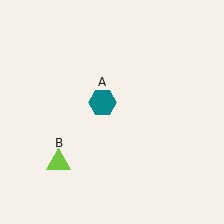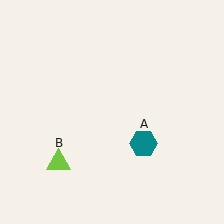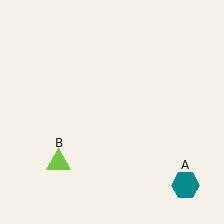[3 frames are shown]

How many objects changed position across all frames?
1 object changed position: teal hexagon (object A).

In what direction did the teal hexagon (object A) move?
The teal hexagon (object A) moved down and to the right.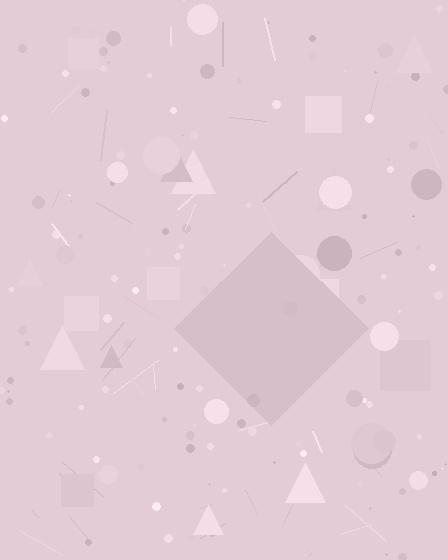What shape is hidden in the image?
A diamond is hidden in the image.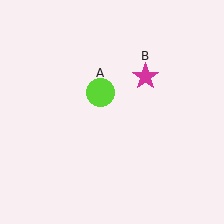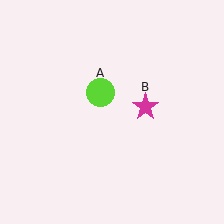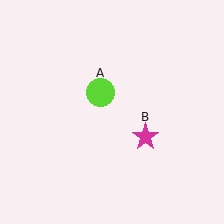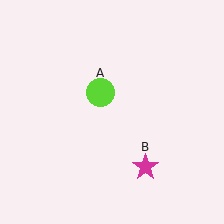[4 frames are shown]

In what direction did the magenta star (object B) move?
The magenta star (object B) moved down.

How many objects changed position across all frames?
1 object changed position: magenta star (object B).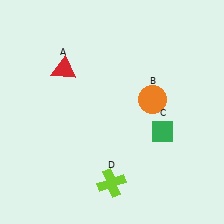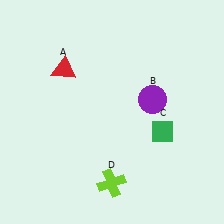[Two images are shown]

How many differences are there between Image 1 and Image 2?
There is 1 difference between the two images.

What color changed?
The circle (B) changed from orange in Image 1 to purple in Image 2.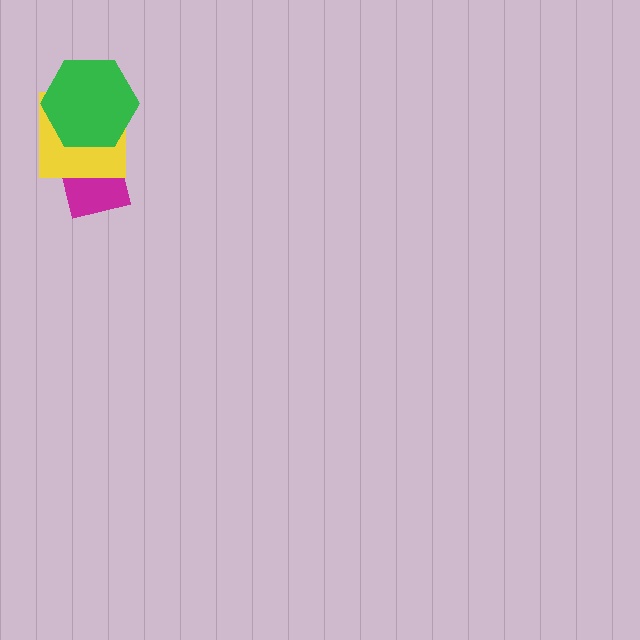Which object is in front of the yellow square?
The green hexagon is in front of the yellow square.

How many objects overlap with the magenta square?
2 objects overlap with the magenta square.